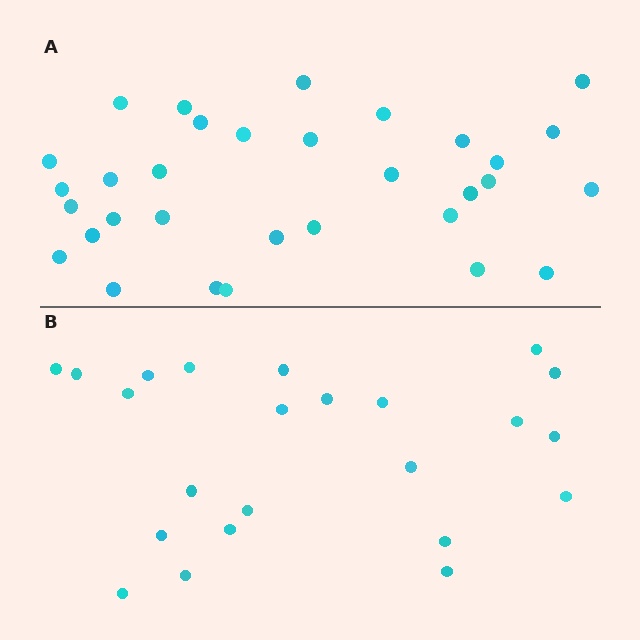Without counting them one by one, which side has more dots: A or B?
Region A (the top region) has more dots.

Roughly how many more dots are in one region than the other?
Region A has roughly 8 or so more dots than region B.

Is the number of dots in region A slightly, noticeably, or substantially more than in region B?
Region A has noticeably more, but not dramatically so. The ratio is roughly 1.4 to 1.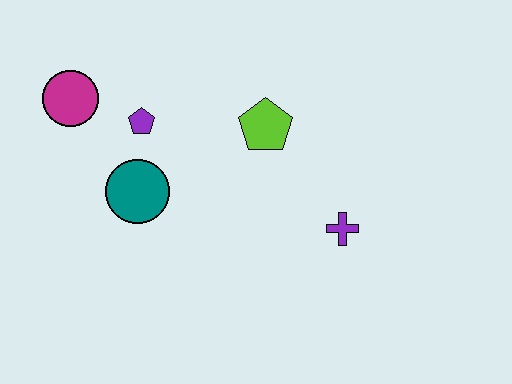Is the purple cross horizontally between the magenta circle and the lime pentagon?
No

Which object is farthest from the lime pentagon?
The magenta circle is farthest from the lime pentagon.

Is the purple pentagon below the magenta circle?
Yes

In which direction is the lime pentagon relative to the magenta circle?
The lime pentagon is to the right of the magenta circle.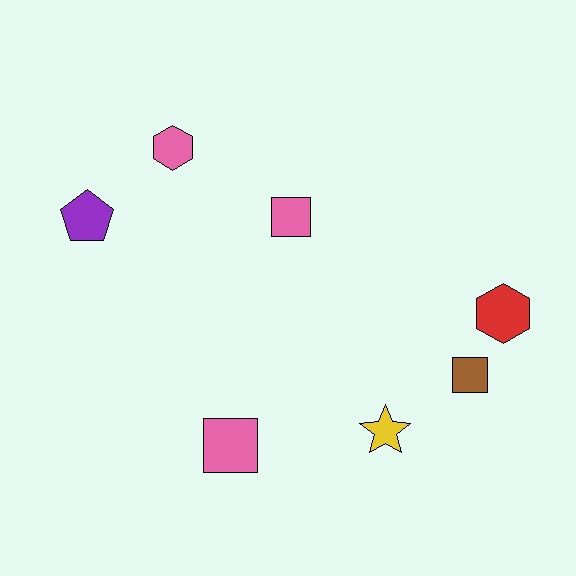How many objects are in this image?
There are 7 objects.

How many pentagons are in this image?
There is 1 pentagon.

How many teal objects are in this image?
There are no teal objects.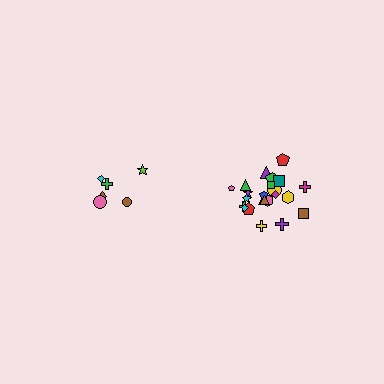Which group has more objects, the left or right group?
The right group.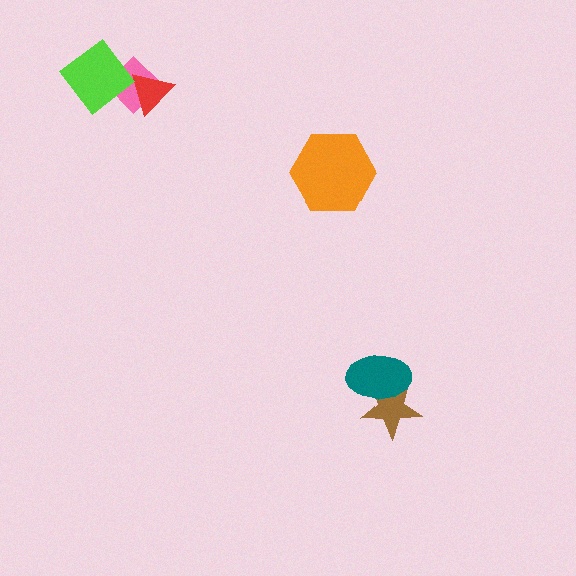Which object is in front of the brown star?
The teal ellipse is in front of the brown star.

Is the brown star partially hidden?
Yes, it is partially covered by another shape.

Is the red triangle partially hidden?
Yes, it is partially covered by another shape.